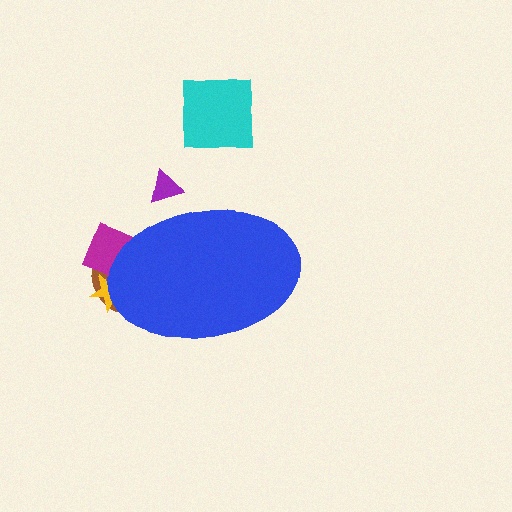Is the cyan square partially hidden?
No, the cyan square is fully visible.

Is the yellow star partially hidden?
Yes, the yellow star is partially hidden behind the blue ellipse.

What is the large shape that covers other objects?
A blue ellipse.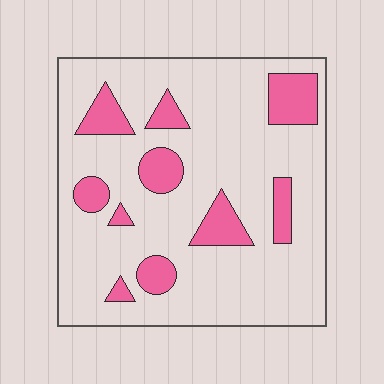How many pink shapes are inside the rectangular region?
10.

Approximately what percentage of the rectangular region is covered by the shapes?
Approximately 20%.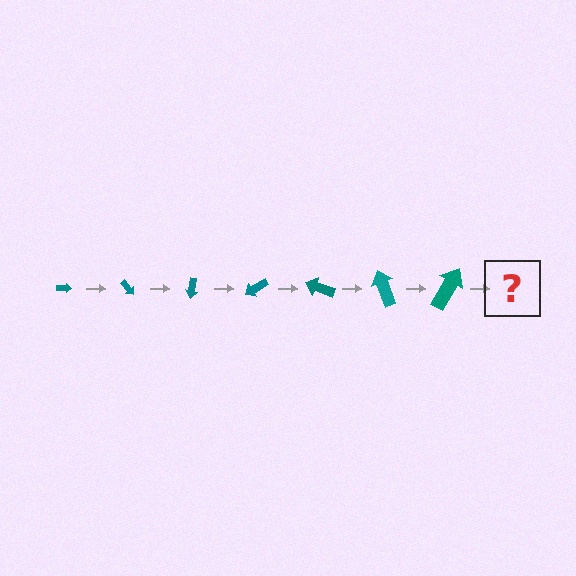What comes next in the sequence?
The next element should be an arrow, larger than the previous one and rotated 350 degrees from the start.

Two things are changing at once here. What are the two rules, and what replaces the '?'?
The two rules are that the arrow grows larger each step and it rotates 50 degrees each step. The '?' should be an arrow, larger than the previous one and rotated 350 degrees from the start.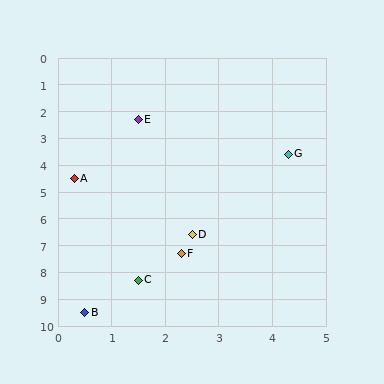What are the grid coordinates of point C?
Point C is at approximately (1.5, 8.3).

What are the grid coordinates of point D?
Point D is at approximately (2.5, 6.6).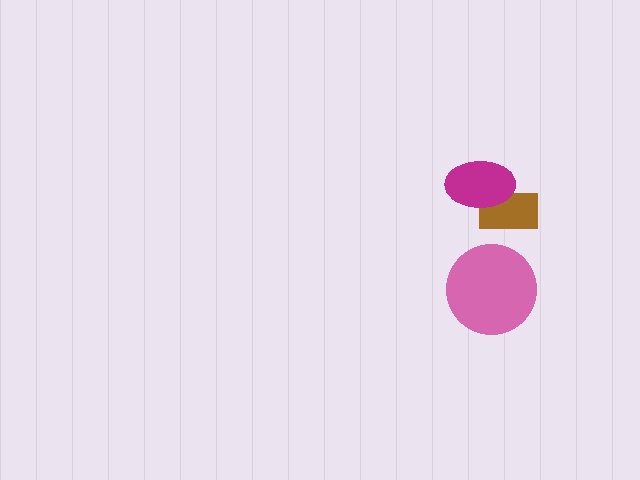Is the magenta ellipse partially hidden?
No, no other shape covers it.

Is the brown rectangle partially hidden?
Yes, it is partially covered by another shape.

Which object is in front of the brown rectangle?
The magenta ellipse is in front of the brown rectangle.